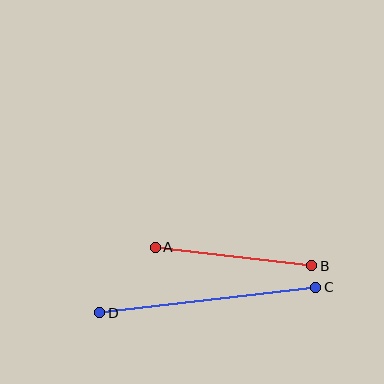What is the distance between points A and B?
The distance is approximately 158 pixels.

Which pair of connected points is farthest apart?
Points C and D are farthest apart.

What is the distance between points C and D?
The distance is approximately 217 pixels.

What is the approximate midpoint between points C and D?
The midpoint is at approximately (208, 300) pixels.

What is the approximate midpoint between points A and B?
The midpoint is at approximately (234, 257) pixels.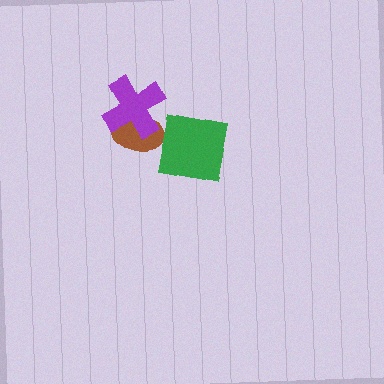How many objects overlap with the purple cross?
1 object overlaps with the purple cross.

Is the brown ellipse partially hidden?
Yes, it is partially covered by another shape.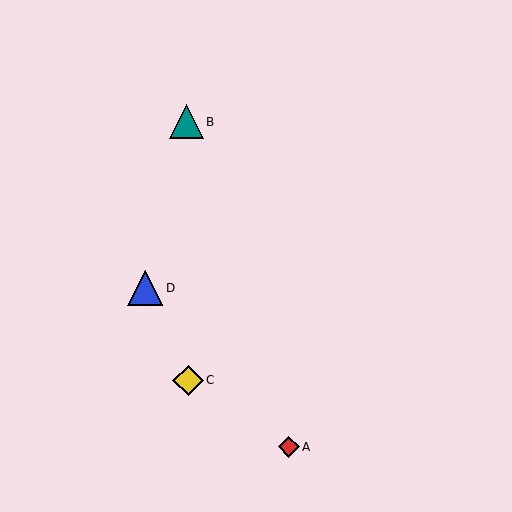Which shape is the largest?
The blue triangle (labeled D) is the largest.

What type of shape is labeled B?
Shape B is a teal triangle.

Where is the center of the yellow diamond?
The center of the yellow diamond is at (188, 380).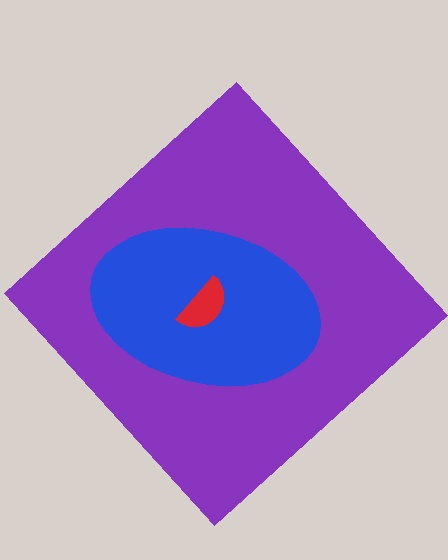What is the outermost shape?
The purple diamond.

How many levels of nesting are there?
3.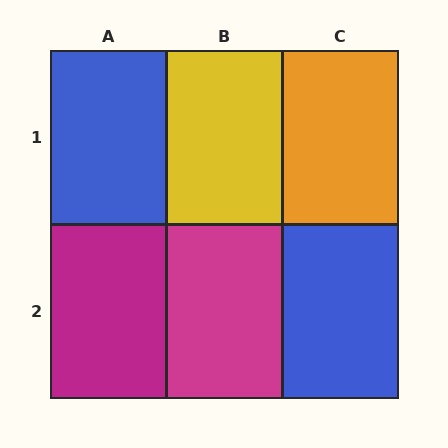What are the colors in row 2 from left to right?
Magenta, magenta, blue.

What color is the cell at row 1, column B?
Yellow.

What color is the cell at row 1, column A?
Blue.